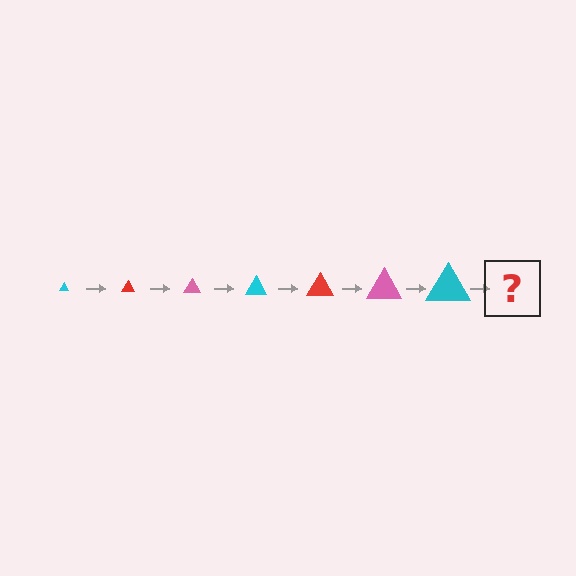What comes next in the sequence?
The next element should be a red triangle, larger than the previous one.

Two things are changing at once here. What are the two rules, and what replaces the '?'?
The two rules are that the triangle grows larger each step and the color cycles through cyan, red, and pink. The '?' should be a red triangle, larger than the previous one.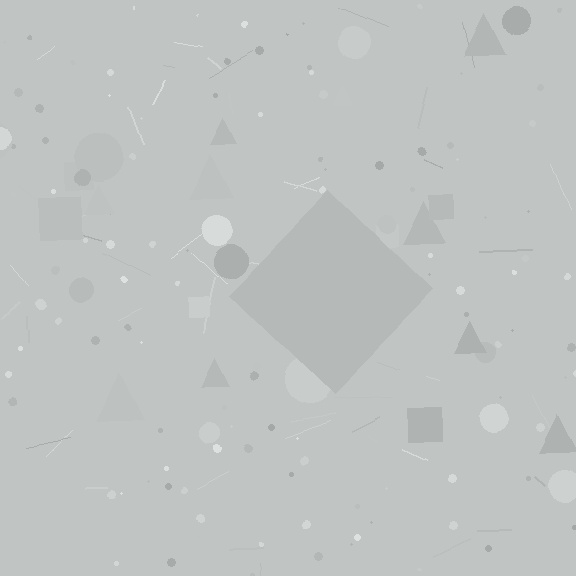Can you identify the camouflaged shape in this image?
The camouflaged shape is a diamond.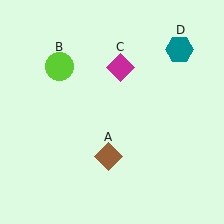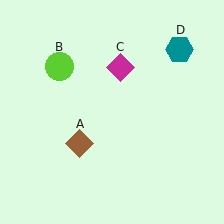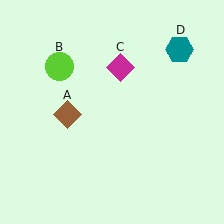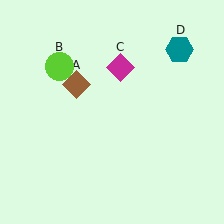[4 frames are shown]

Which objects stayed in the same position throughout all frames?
Lime circle (object B) and magenta diamond (object C) and teal hexagon (object D) remained stationary.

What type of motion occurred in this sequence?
The brown diamond (object A) rotated clockwise around the center of the scene.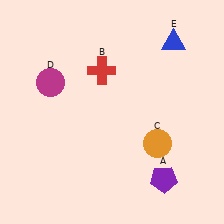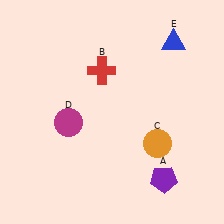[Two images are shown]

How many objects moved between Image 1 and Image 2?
1 object moved between the two images.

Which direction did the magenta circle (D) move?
The magenta circle (D) moved down.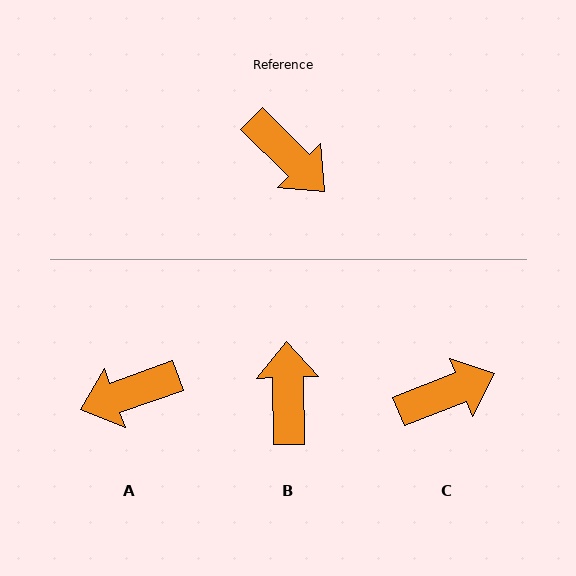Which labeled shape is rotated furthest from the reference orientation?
B, about 136 degrees away.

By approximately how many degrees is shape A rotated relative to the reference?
Approximately 116 degrees clockwise.